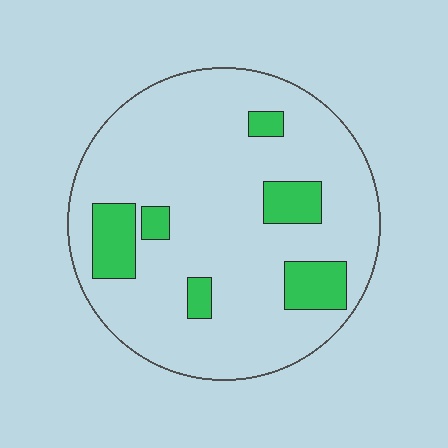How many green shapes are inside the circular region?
6.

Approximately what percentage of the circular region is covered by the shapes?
Approximately 15%.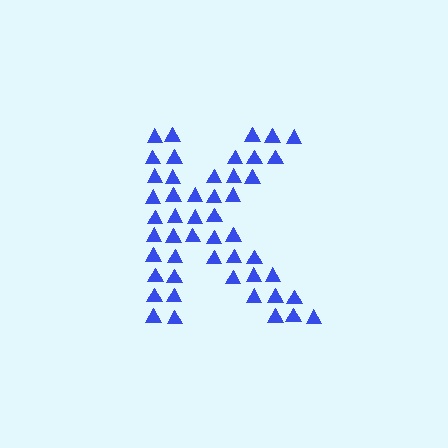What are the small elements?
The small elements are triangles.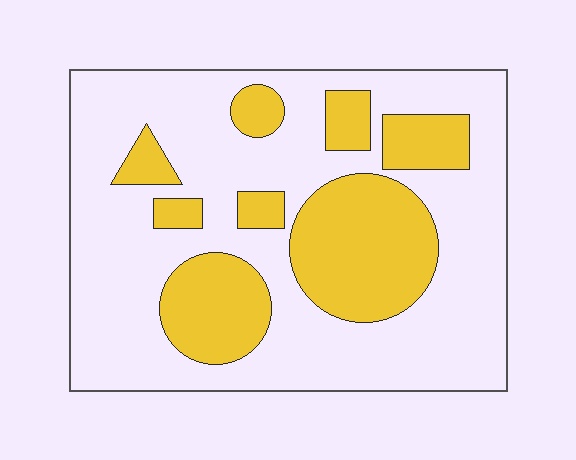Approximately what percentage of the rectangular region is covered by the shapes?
Approximately 30%.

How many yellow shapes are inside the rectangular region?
8.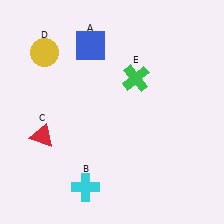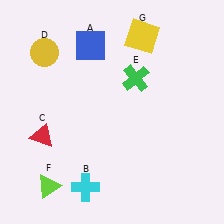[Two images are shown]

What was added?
A lime triangle (F), a yellow square (G) were added in Image 2.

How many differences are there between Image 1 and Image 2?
There are 2 differences between the two images.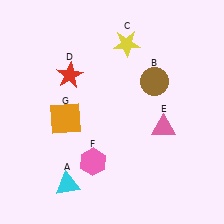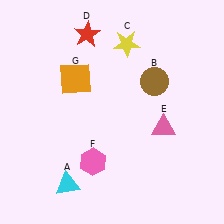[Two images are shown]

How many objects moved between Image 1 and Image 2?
2 objects moved between the two images.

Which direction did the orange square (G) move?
The orange square (G) moved up.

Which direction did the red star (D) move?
The red star (D) moved up.